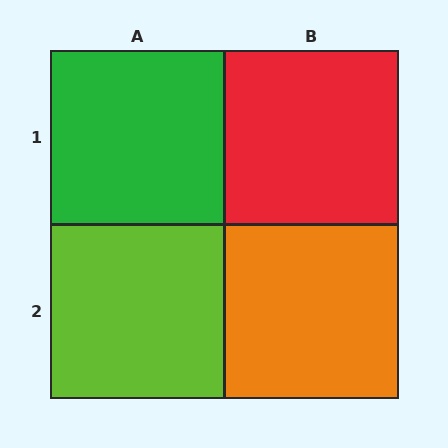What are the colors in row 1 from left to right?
Green, red.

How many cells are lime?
1 cell is lime.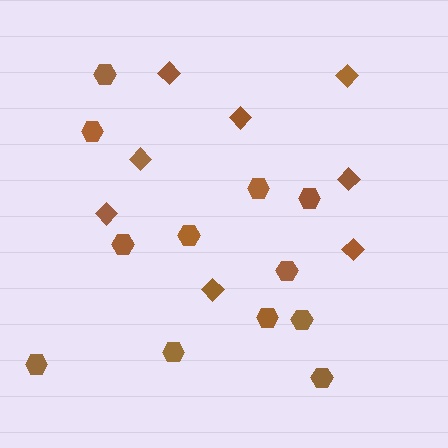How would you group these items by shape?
There are 2 groups: one group of diamonds (8) and one group of hexagons (12).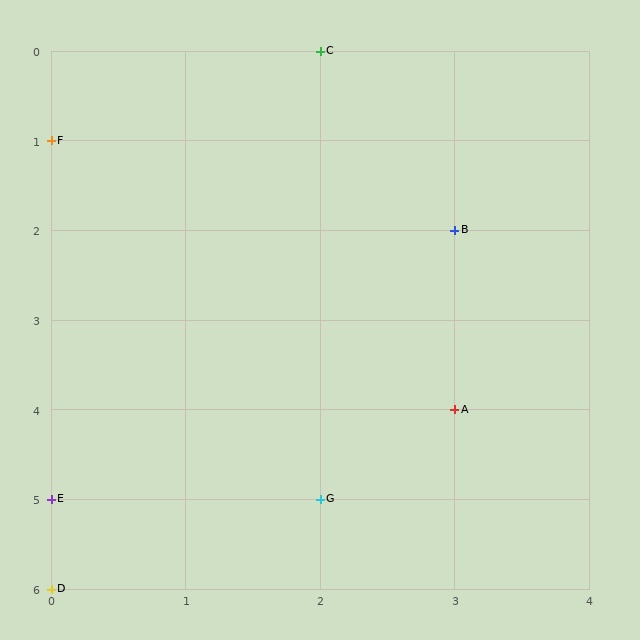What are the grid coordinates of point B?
Point B is at grid coordinates (3, 2).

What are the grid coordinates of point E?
Point E is at grid coordinates (0, 5).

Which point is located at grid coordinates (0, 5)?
Point E is at (0, 5).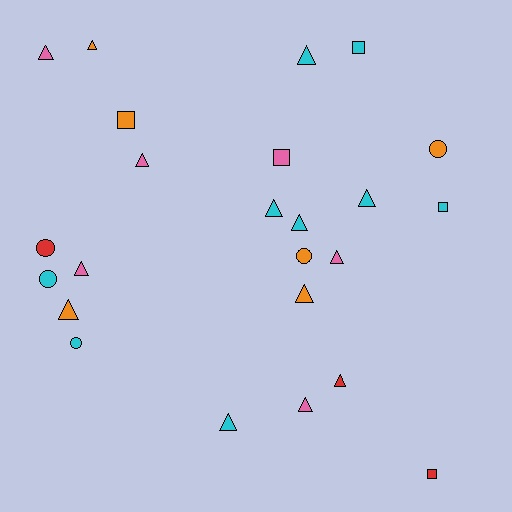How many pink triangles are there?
There are 5 pink triangles.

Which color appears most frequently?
Cyan, with 9 objects.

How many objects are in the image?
There are 24 objects.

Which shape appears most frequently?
Triangle, with 14 objects.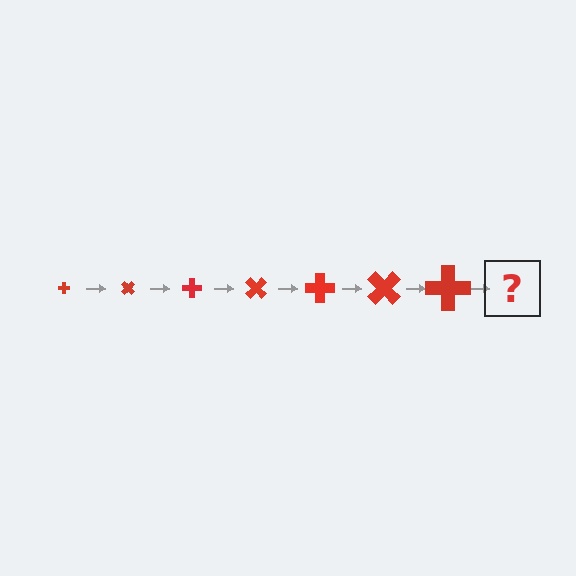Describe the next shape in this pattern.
It should be a cross, larger than the previous one and rotated 315 degrees from the start.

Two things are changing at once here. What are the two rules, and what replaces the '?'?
The two rules are that the cross grows larger each step and it rotates 45 degrees each step. The '?' should be a cross, larger than the previous one and rotated 315 degrees from the start.